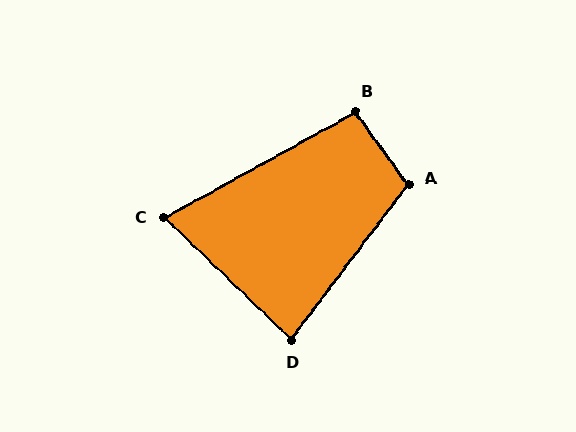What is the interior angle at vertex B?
Approximately 97 degrees (obtuse).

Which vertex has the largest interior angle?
A, at approximately 107 degrees.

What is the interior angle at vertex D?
Approximately 83 degrees (acute).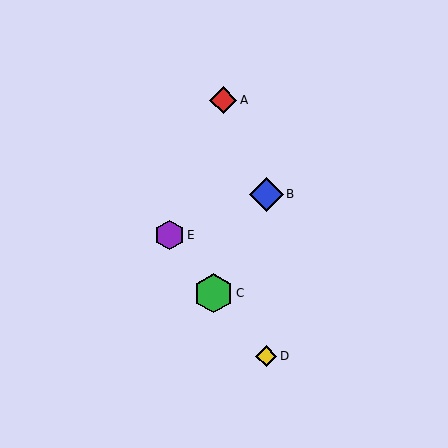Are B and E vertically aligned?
No, B is at x≈266 and E is at x≈170.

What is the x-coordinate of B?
Object B is at x≈266.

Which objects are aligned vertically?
Objects B, D are aligned vertically.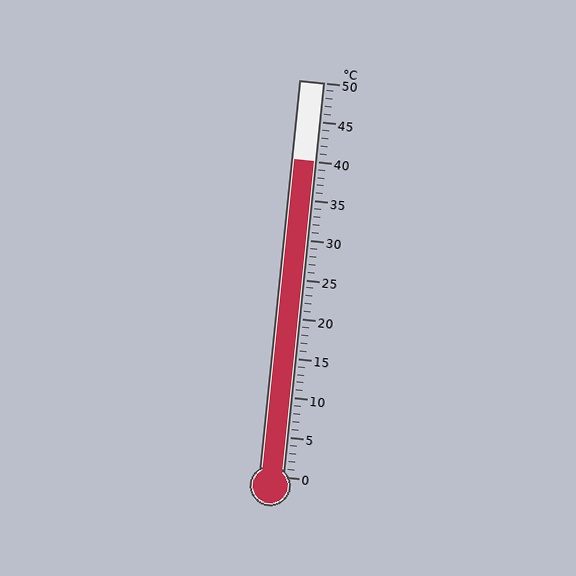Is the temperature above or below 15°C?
The temperature is above 15°C.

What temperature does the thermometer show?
The thermometer shows approximately 40°C.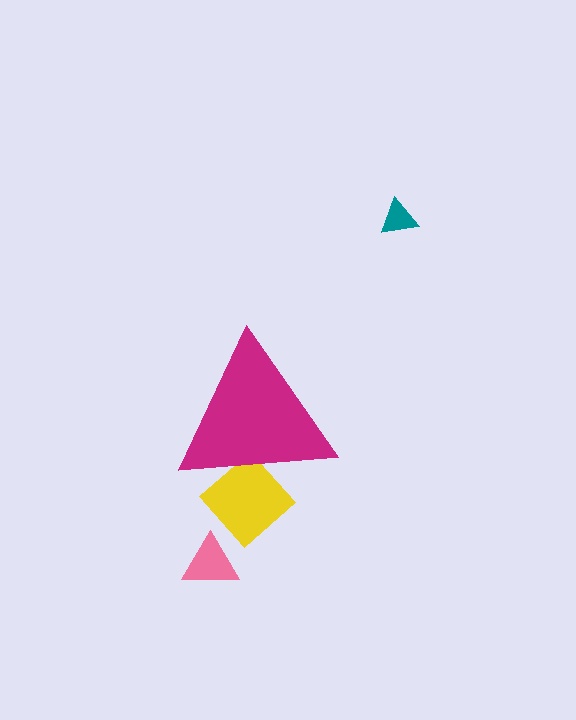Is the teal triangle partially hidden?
No, the teal triangle is fully visible.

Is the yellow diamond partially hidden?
Yes, the yellow diamond is partially hidden behind the magenta triangle.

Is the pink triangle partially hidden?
No, the pink triangle is fully visible.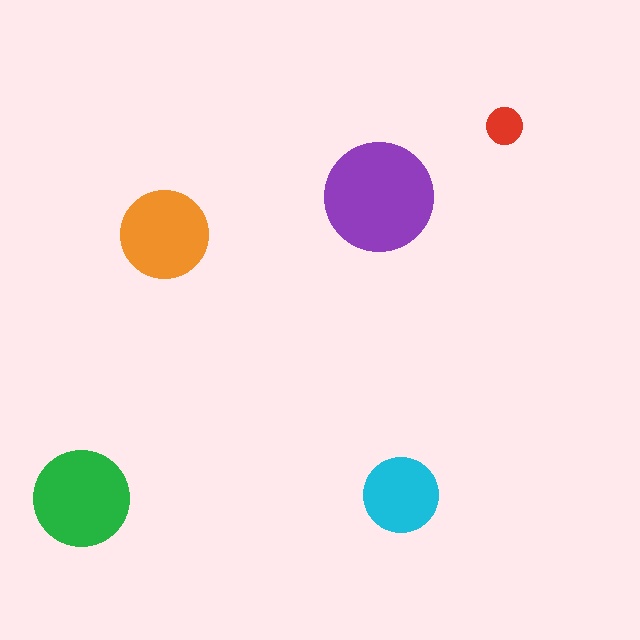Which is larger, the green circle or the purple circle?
The purple one.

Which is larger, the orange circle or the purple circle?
The purple one.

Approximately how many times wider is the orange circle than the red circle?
About 2.5 times wider.